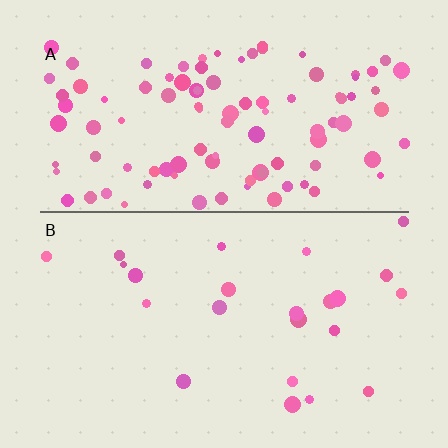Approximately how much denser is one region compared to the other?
Approximately 4.4× — region A over region B.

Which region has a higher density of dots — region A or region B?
A (the top).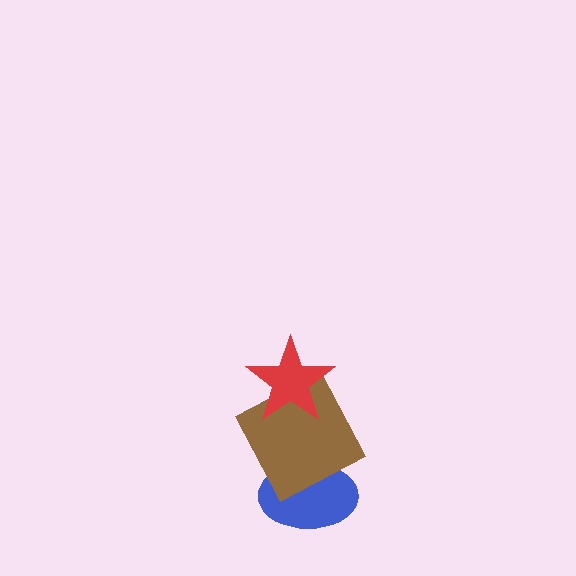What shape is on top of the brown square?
The red star is on top of the brown square.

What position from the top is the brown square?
The brown square is 2nd from the top.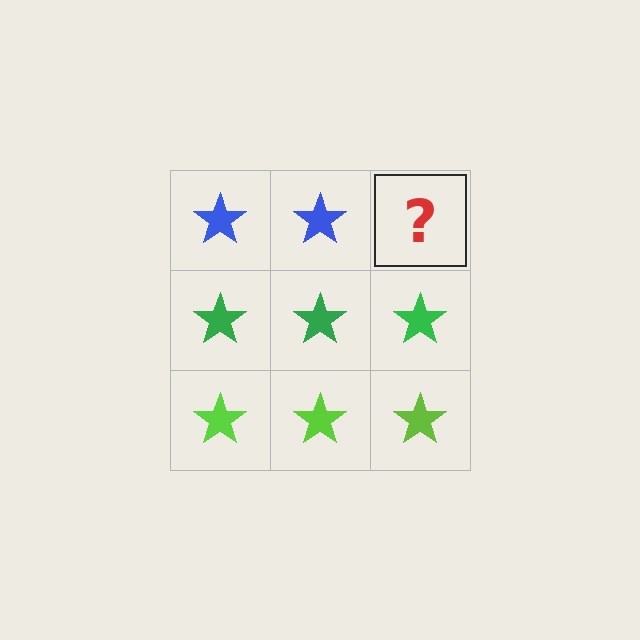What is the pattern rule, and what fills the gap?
The rule is that each row has a consistent color. The gap should be filled with a blue star.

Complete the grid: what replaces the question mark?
The question mark should be replaced with a blue star.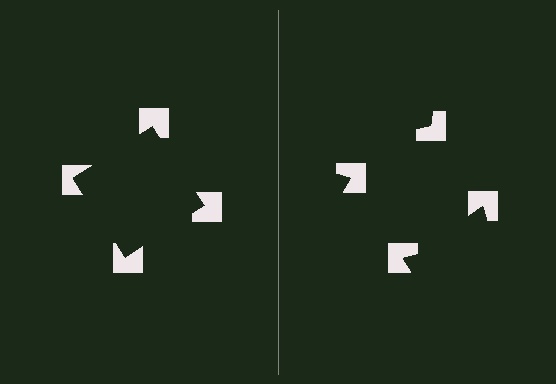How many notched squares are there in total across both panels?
8 — 4 on each side.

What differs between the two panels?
The notched squares are positioned identically on both sides; only the wedge orientations differ. On the left they align to a square; on the right they are misaligned.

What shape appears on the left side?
An illusory square.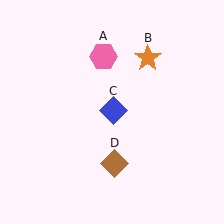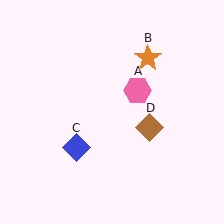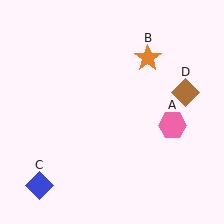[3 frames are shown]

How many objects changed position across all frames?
3 objects changed position: pink hexagon (object A), blue diamond (object C), brown diamond (object D).